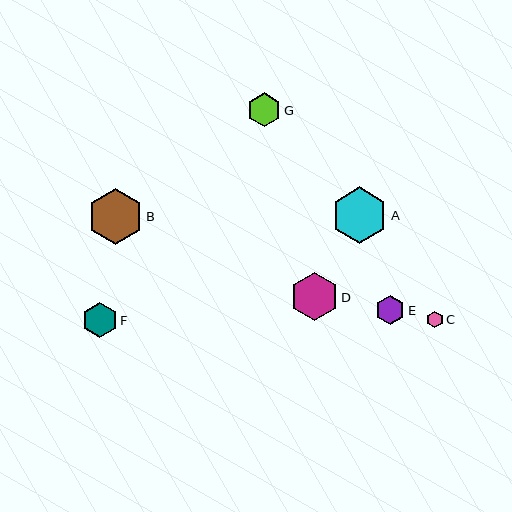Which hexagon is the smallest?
Hexagon C is the smallest with a size of approximately 17 pixels.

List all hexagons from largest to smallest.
From largest to smallest: A, B, D, F, G, E, C.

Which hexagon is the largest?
Hexagon A is the largest with a size of approximately 56 pixels.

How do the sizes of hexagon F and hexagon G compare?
Hexagon F and hexagon G are approximately the same size.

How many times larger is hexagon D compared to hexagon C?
Hexagon D is approximately 2.9 times the size of hexagon C.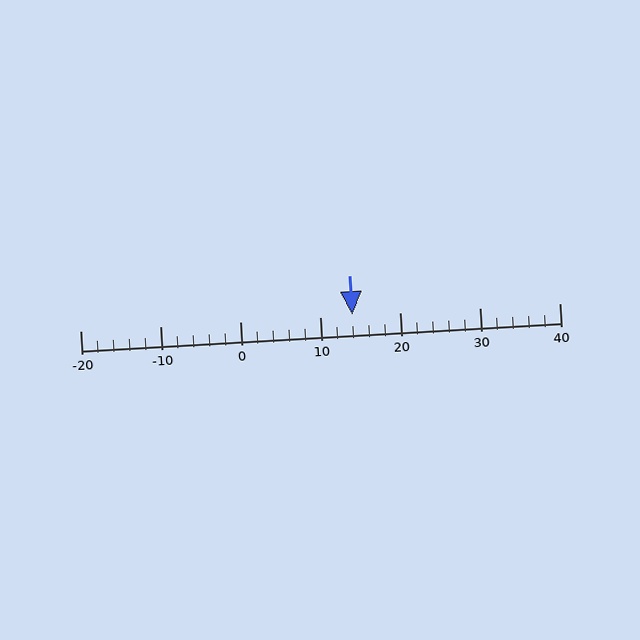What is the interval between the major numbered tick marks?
The major tick marks are spaced 10 units apart.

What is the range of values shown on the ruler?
The ruler shows values from -20 to 40.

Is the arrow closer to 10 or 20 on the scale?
The arrow is closer to 10.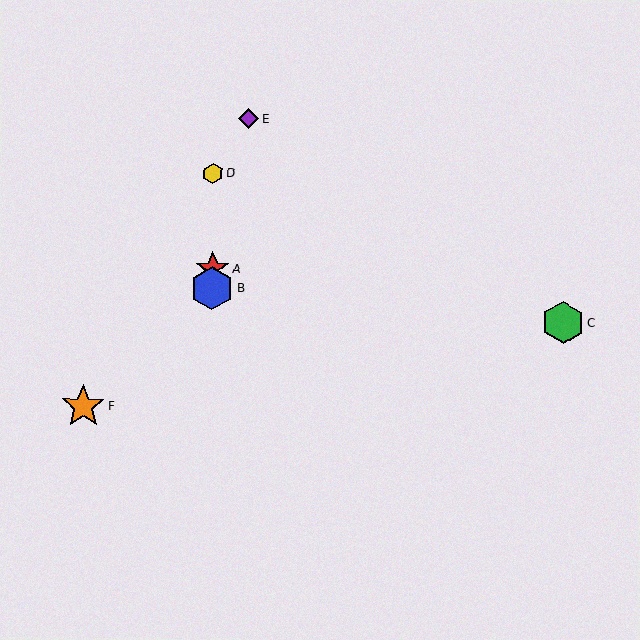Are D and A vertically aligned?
Yes, both are at x≈213.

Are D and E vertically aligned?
No, D is at x≈213 and E is at x≈249.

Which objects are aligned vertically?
Objects A, B, D are aligned vertically.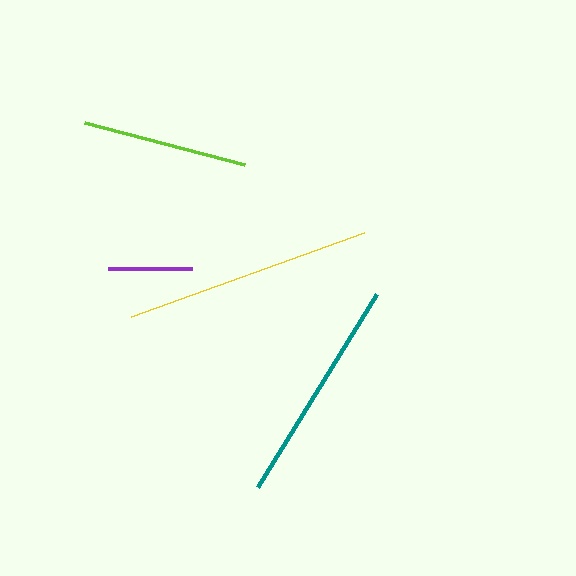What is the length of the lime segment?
The lime segment is approximately 165 pixels long.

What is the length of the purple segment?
The purple segment is approximately 84 pixels long.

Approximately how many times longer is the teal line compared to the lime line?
The teal line is approximately 1.4 times the length of the lime line.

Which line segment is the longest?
The yellow line is the longest at approximately 247 pixels.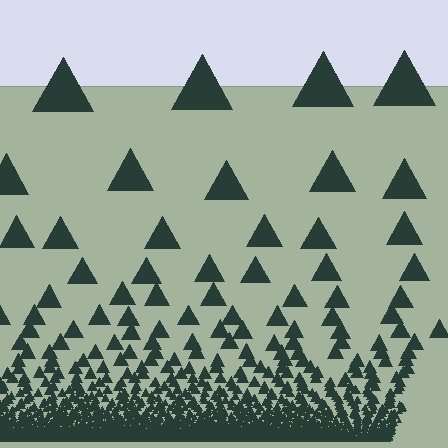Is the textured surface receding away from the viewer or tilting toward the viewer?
The surface appears to tilt toward the viewer. Texture elements get larger and sparser toward the top.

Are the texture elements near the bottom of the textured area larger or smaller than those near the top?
Smaller. The gradient is inverted — elements near the bottom are smaller and denser.